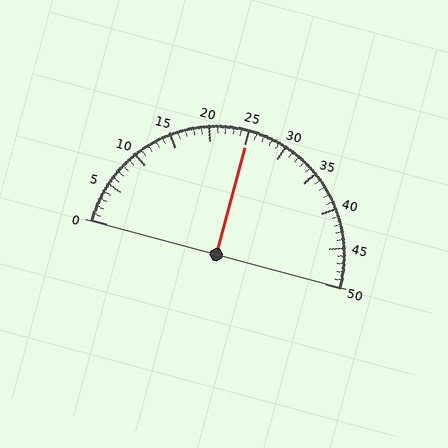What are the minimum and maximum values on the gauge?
The gauge ranges from 0 to 50.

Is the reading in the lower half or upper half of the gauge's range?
The reading is in the upper half of the range (0 to 50).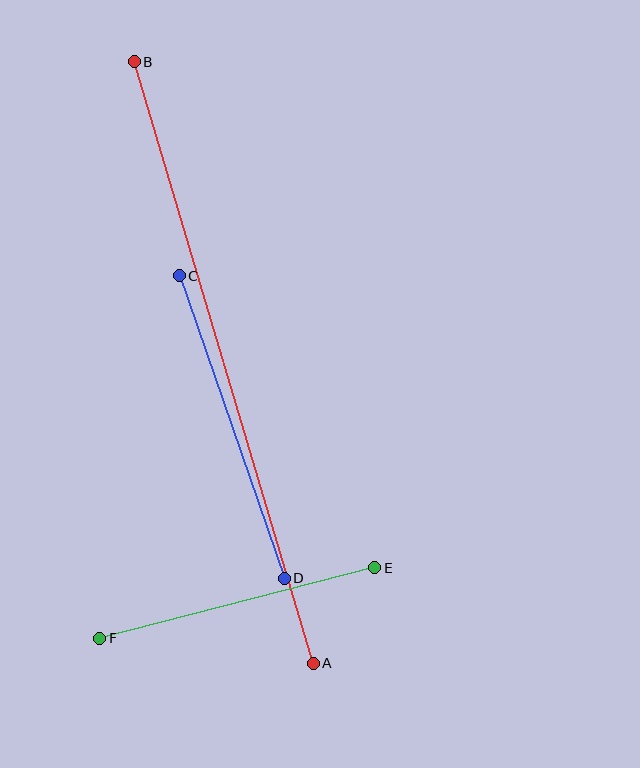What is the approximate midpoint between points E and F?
The midpoint is at approximately (237, 603) pixels.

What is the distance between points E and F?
The distance is approximately 283 pixels.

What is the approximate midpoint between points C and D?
The midpoint is at approximately (232, 427) pixels.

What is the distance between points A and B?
The distance is approximately 627 pixels.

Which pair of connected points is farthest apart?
Points A and B are farthest apart.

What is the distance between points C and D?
The distance is approximately 320 pixels.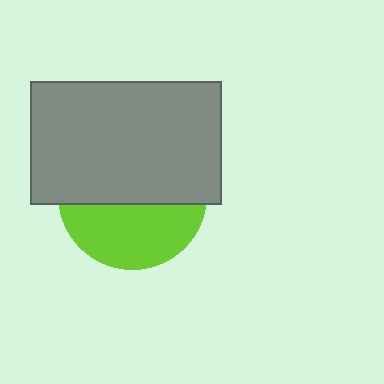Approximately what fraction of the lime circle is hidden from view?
Roughly 59% of the lime circle is hidden behind the gray rectangle.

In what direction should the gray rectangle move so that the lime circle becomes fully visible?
The gray rectangle should move up. That is the shortest direction to clear the overlap and leave the lime circle fully visible.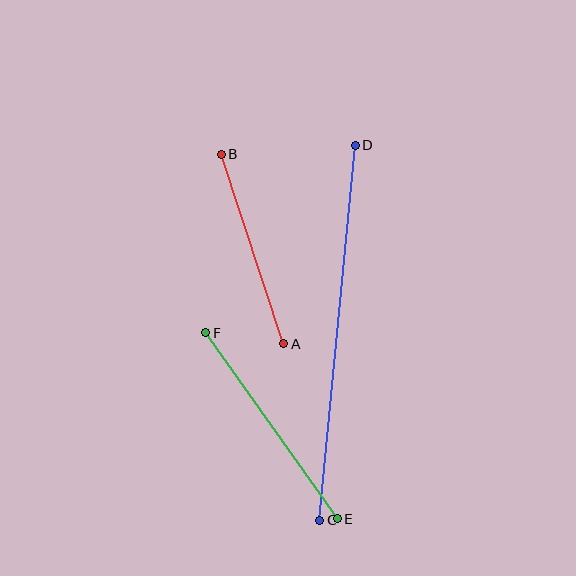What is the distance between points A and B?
The distance is approximately 199 pixels.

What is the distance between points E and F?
The distance is approximately 228 pixels.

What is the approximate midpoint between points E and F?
The midpoint is at approximately (271, 426) pixels.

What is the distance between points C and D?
The distance is approximately 377 pixels.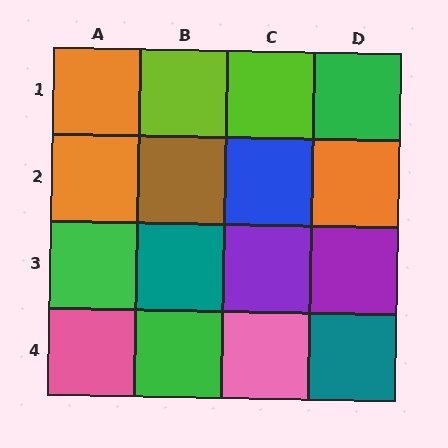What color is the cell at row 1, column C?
Lime.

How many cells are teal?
2 cells are teal.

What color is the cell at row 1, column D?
Green.